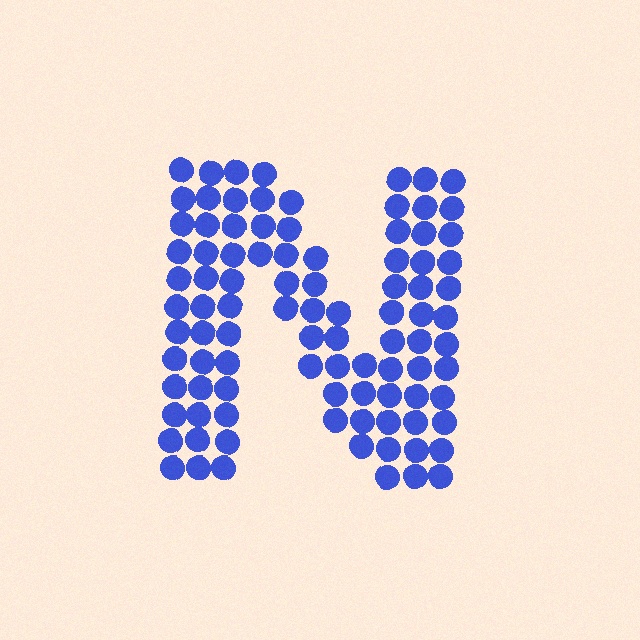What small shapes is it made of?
It is made of small circles.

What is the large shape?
The large shape is the letter N.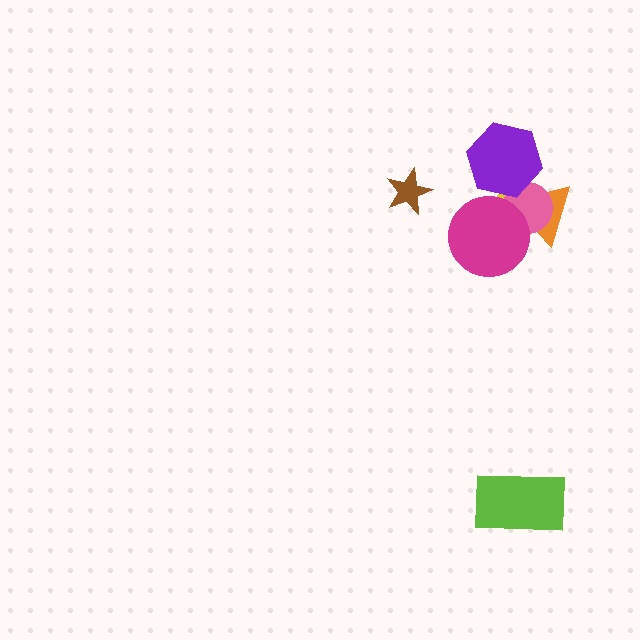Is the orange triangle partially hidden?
Yes, it is partially covered by another shape.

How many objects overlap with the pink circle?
4 objects overlap with the pink circle.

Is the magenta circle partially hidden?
No, no other shape covers it.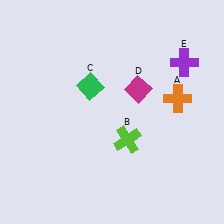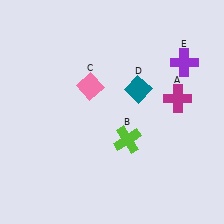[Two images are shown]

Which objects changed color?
A changed from orange to magenta. C changed from green to pink. D changed from magenta to teal.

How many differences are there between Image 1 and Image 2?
There are 3 differences between the two images.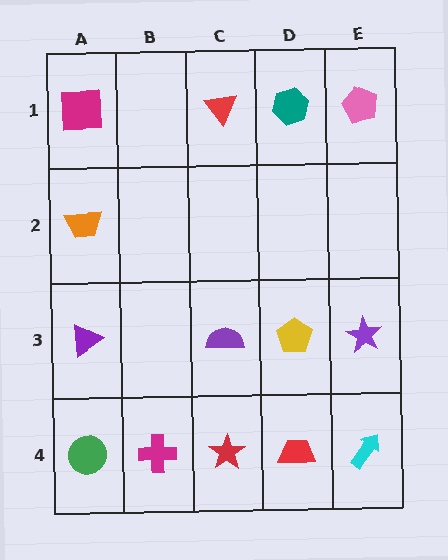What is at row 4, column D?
A red trapezoid.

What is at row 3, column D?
A yellow pentagon.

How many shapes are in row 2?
1 shape.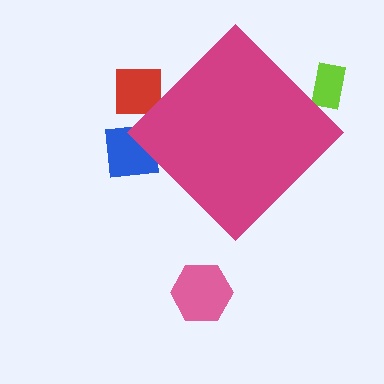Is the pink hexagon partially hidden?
No, the pink hexagon is fully visible.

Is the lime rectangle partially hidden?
Yes, the lime rectangle is partially hidden behind the magenta diamond.